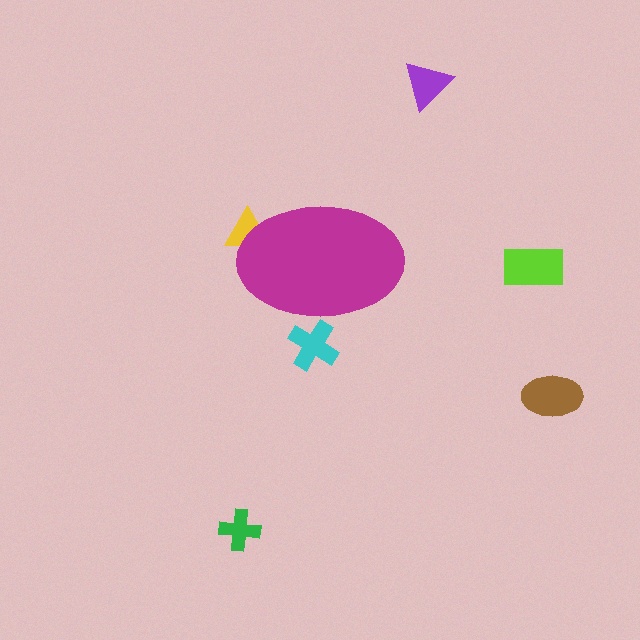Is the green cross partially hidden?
No, the green cross is fully visible.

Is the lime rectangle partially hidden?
No, the lime rectangle is fully visible.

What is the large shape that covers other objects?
A magenta ellipse.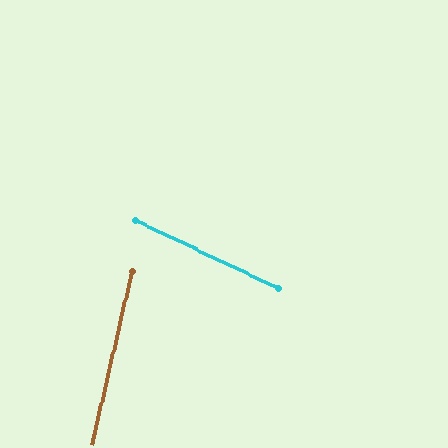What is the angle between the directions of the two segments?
Approximately 78 degrees.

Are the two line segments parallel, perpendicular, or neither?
Neither parallel nor perpendicular — they differ by about 78°.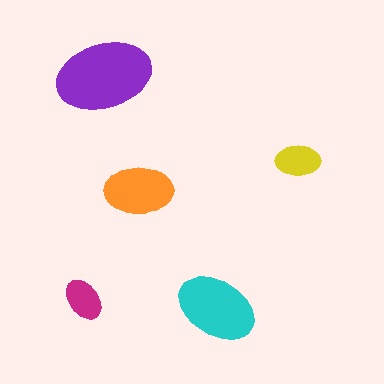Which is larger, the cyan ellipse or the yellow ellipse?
The cyan one.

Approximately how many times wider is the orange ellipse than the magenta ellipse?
About 1.5 times wider.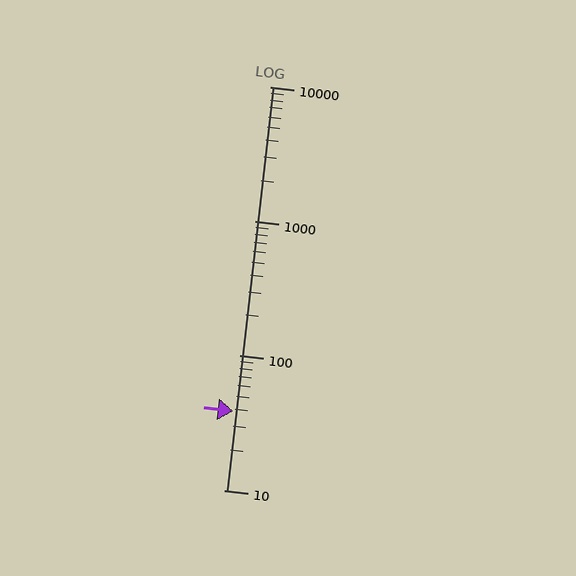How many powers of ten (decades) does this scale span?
The scale spans 3 decades, from 10 to 10000.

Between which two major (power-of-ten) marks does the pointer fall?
The pointer is between 10 and 100.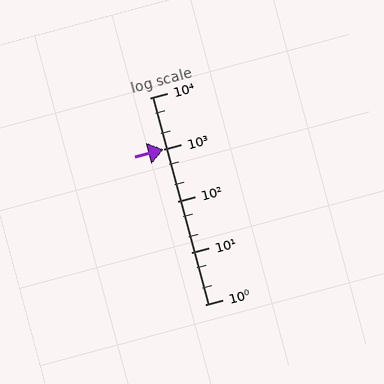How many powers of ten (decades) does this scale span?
The scale spans 4 decades, from 1 to 10000.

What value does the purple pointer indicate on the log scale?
The pointer indicates approximately 990.